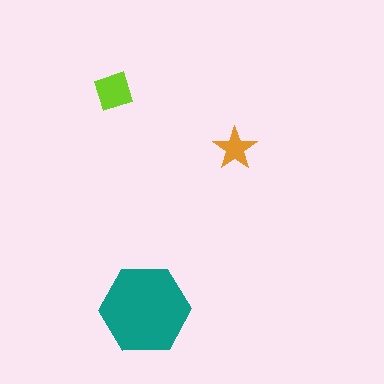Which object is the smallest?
The orange star.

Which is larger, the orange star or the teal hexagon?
The teal hexagon.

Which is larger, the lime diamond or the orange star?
The lime diamond.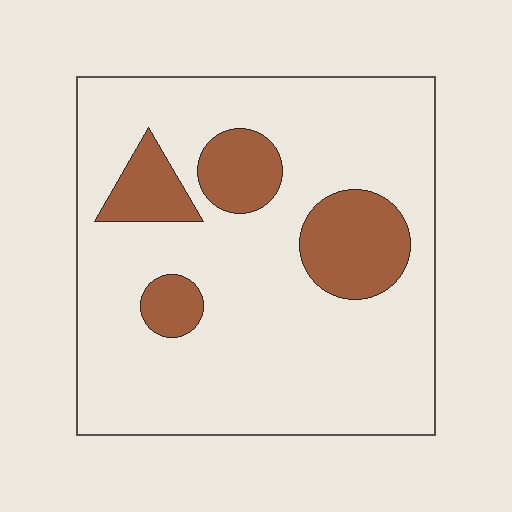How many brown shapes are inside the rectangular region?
4.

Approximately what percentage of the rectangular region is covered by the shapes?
Approximately 20%.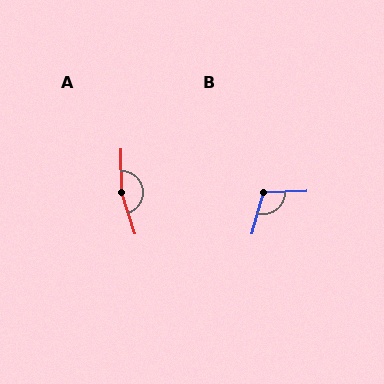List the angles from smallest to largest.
B (107°), A (163°).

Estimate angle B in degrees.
Approximately 107 degrees.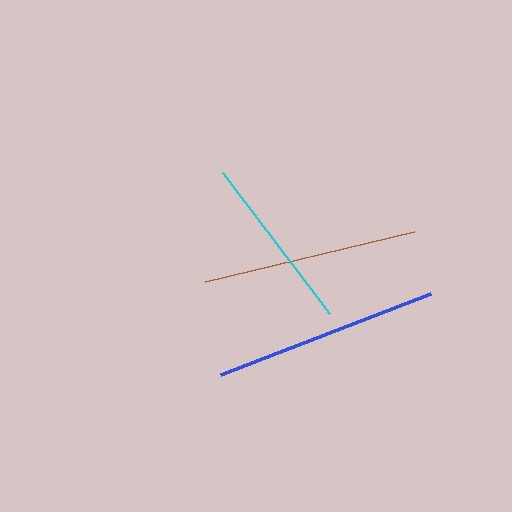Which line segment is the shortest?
The cyan line is the shortest at approximately 177 pixels.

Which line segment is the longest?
The blue line is the longest at approximately 225 pixels.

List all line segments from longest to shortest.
From longest to shortest: blue, brown, cyan.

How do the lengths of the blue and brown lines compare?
The blue and brown lines are approximately the same length.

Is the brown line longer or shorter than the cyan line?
The brown line is longer than the cyan line.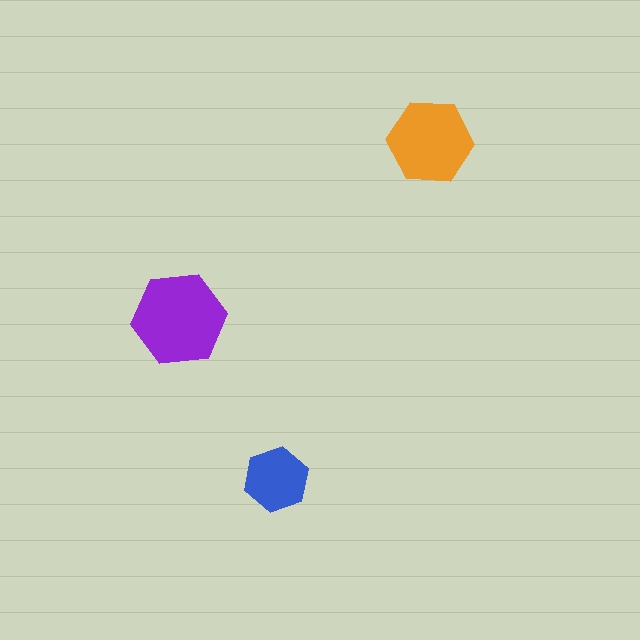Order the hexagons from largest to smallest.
the purple one, the orange one, the blue one.